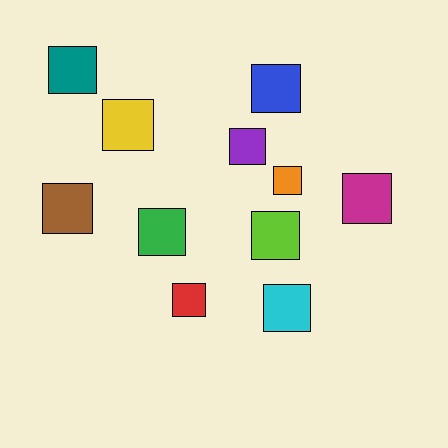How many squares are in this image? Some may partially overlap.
There are 11 squares.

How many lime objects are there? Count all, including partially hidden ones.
There is 1 lime object.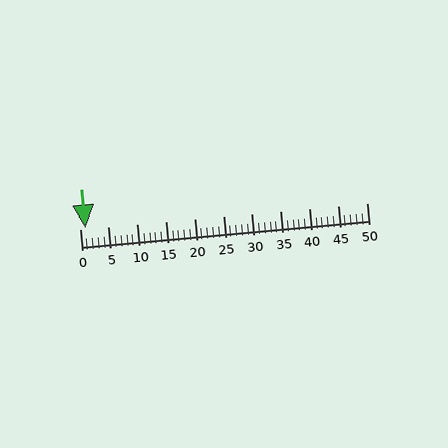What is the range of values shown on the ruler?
The ruler shows values from 0 to 50.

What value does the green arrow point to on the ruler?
The green arrow points to approximately 1.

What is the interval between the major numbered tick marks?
The major tick marks are spaced 5 units apart.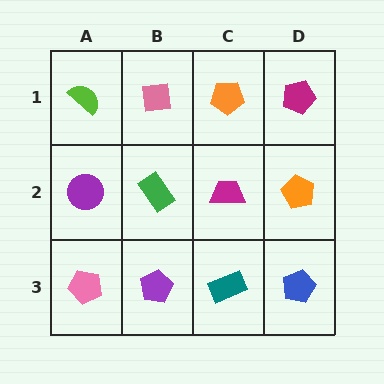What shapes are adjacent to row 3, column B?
A green rectangle (row 2, column B), a pink pentagon (row 3, column A), a teal rectangle (row 3, column C).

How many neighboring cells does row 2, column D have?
3.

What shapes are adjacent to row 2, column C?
An orange pentagon (row 1, column C), a teal rectangle (row 3, column C), a green rectangle (row 2, column B), an orange pentagon (row 2, column D).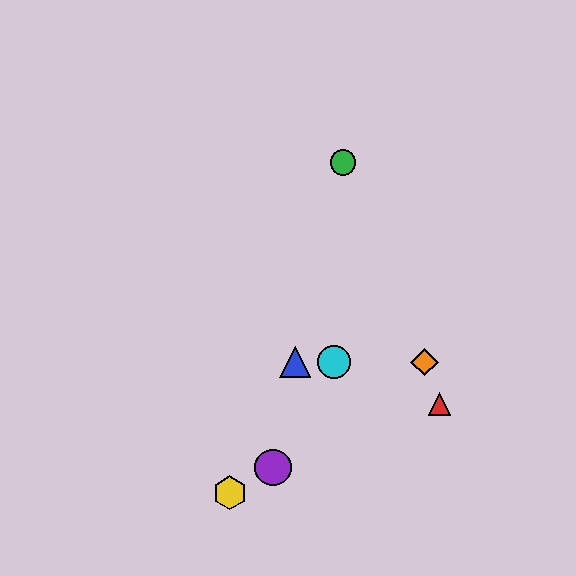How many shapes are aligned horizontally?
3 shapes (the blue triangle, the orange diamond, the cyan circle) are aligned horizontally.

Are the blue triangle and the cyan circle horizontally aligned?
Yes, both are at y≈362.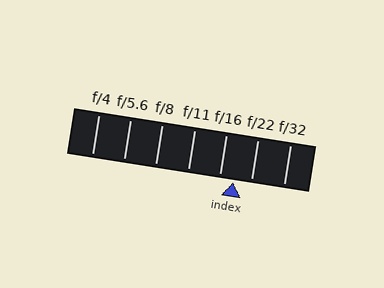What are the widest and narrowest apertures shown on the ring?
The widest aperture shown is f/4 and the narrowest is f/32.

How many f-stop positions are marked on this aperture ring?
There are 7 f-stop positions marked.